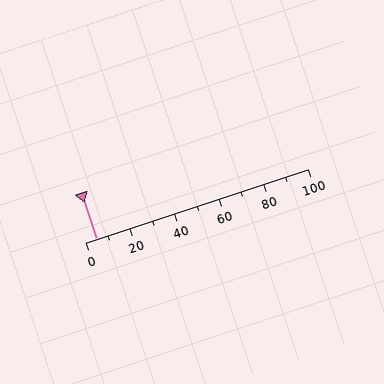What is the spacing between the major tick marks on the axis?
The major ticks are spaced 20 apart.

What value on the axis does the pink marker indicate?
The marker indicates approximately 5.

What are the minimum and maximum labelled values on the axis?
The axis runs from 0 to 100.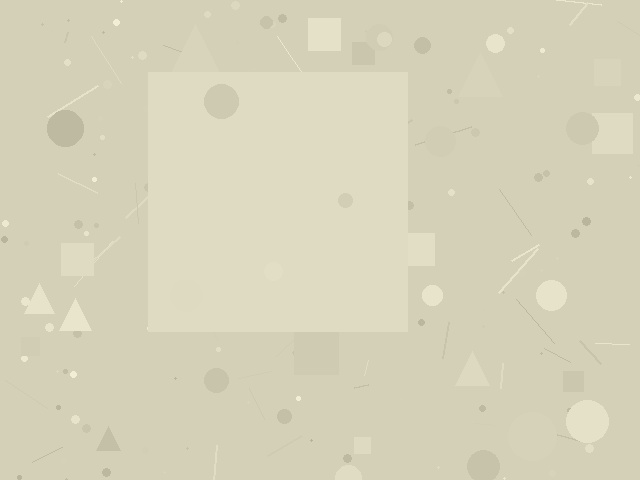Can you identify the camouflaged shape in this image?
The camouflaged shape is a square.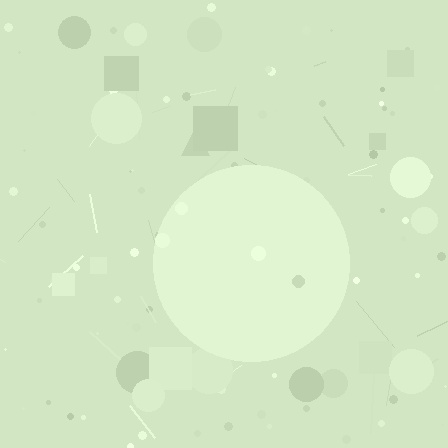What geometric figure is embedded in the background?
A circle is embedded in the background.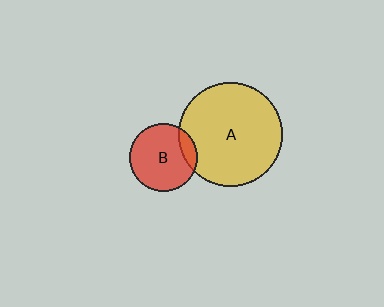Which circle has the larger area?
Circle A (yellow).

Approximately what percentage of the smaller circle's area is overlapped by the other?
Approximately 15%.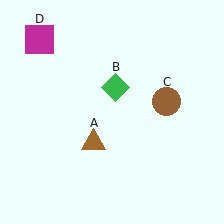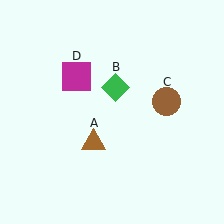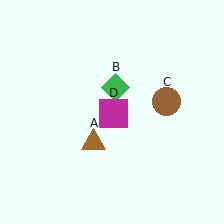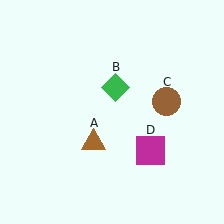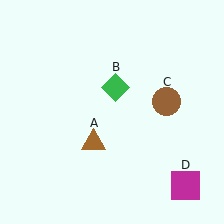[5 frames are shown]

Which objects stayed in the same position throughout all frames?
Brown triangle (object A) and green diamond (object B) and brown circle (object C) remained stationary.